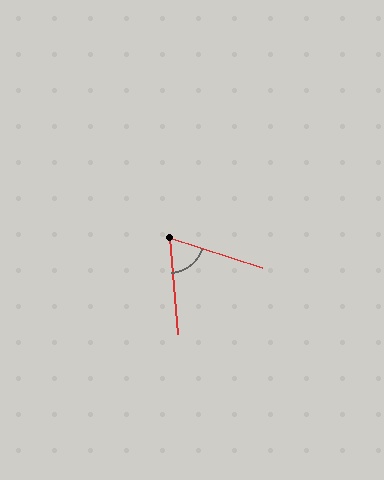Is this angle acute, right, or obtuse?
It is acute.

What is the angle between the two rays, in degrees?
Approximately 67 degrees.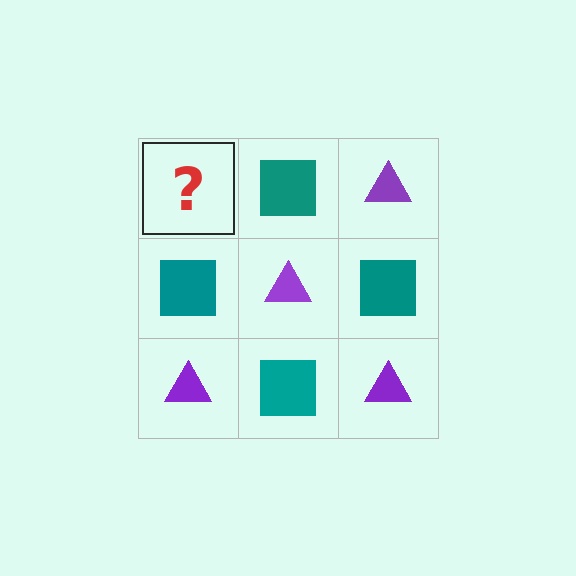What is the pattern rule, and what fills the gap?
The rule is that it alternates purple triangle and teal square in a checkerboard pattern. The gap should be filled with a purple triangle.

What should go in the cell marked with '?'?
The missing cell should contain a purple triangle.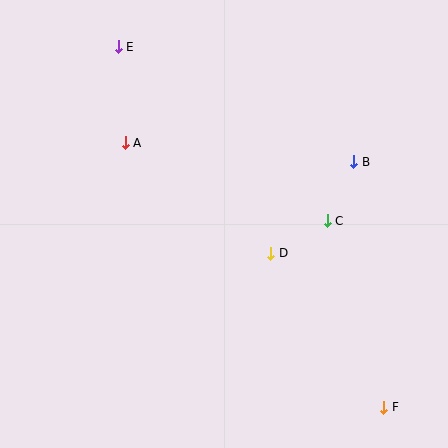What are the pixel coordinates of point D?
Point D is at (271, 253).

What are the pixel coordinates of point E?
Point E is at (118, 47).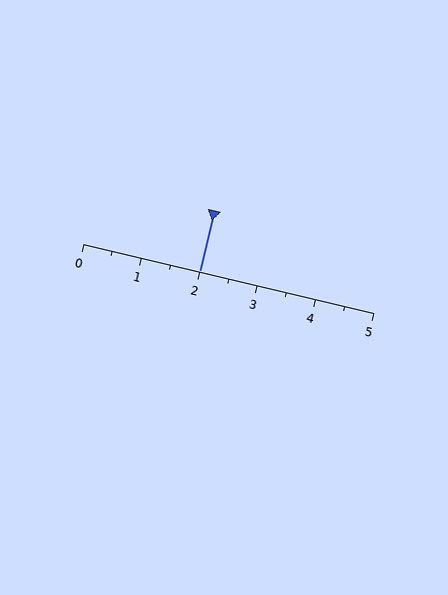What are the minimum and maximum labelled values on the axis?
The axis runs from 0 to 5.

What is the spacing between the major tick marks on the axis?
The major ticks are spaced 1 apart.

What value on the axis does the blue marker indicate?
The marker indicates approximately 2.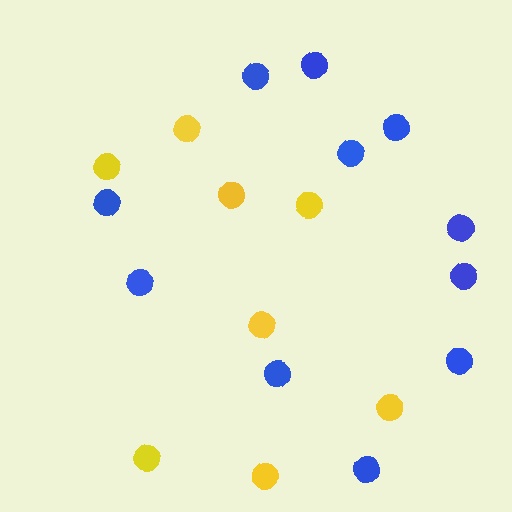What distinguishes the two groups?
There are 2 groups: one group of blue circles (11) and one group of yellow circles (8).